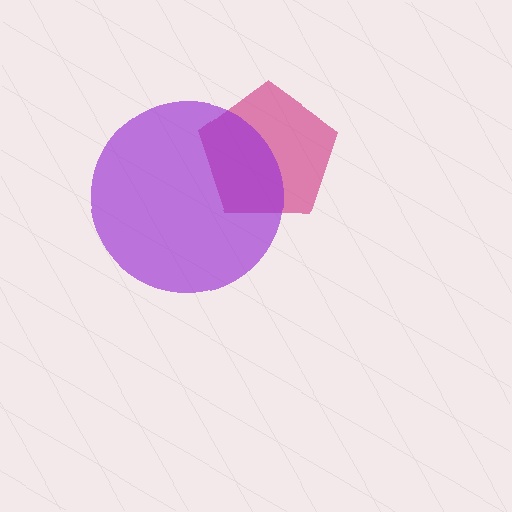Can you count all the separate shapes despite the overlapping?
Yes, there are 2 separate shapes.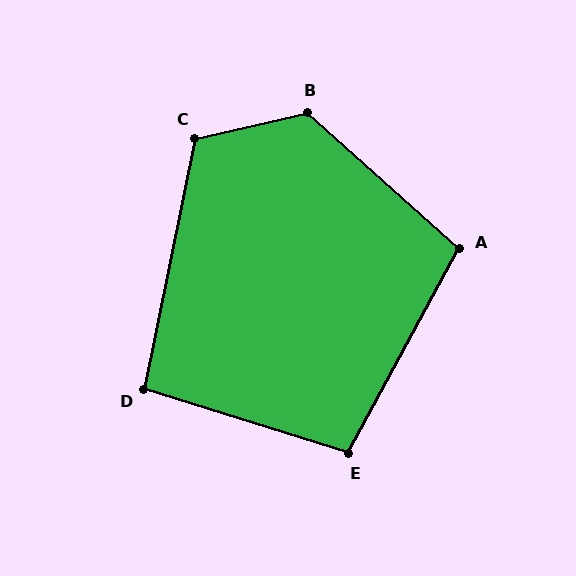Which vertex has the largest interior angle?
B, at approximately 126 degrees.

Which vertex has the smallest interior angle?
D, at approximately 96 degrees.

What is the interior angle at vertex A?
Approximately 103 degrees (obtuse).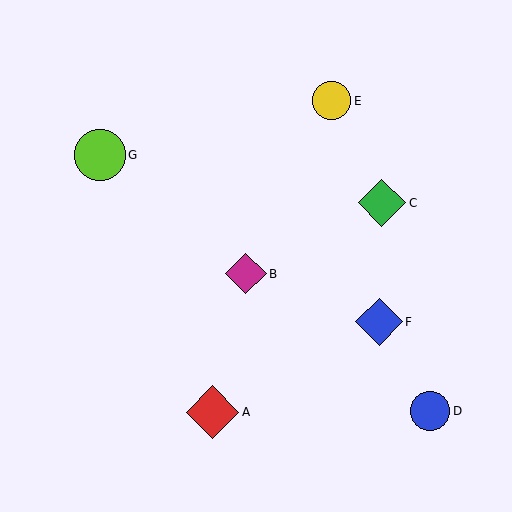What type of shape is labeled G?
Shape G is a lime circle.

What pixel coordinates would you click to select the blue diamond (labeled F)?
Click at (379, 322) to select the blue diamond F.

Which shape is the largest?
The red diamond (labeled A) is the largest.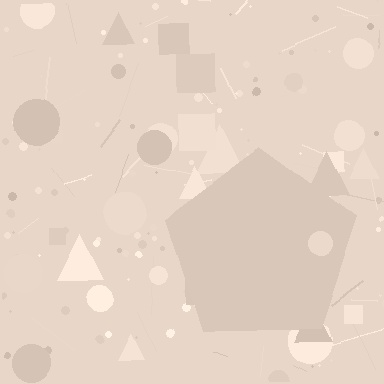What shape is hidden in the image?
A pentagon is hidden in the image.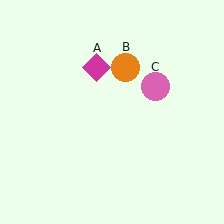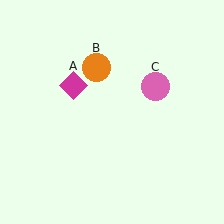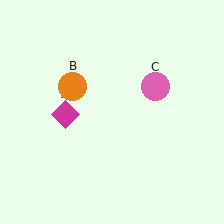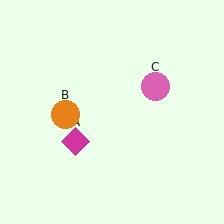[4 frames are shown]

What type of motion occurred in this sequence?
The magenta diamond (object A), orange circle (object B) rotated counterclockwise around the center of the scene.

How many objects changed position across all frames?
2 objects changed position: magenta diamond (object A), orange circle (object B).